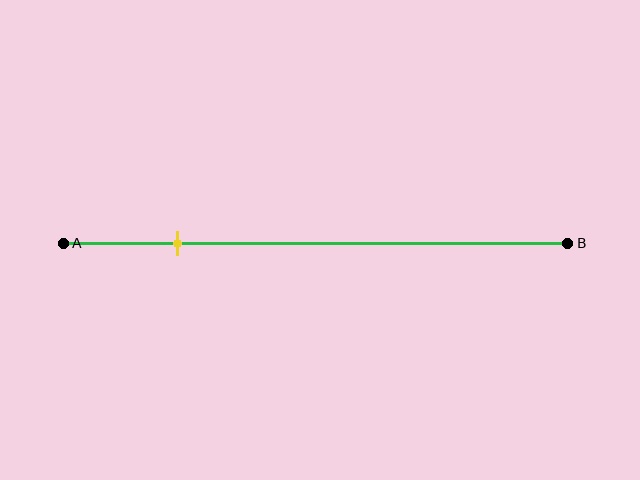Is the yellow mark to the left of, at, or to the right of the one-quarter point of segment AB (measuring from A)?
The yellow mark is approximately at the one-quarter point of segment AB.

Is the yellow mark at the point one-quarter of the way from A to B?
Yes, the mark is approximately at the one-quarter point.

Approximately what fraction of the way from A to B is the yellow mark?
The yellow mark is approximately 25% of the way from A to B.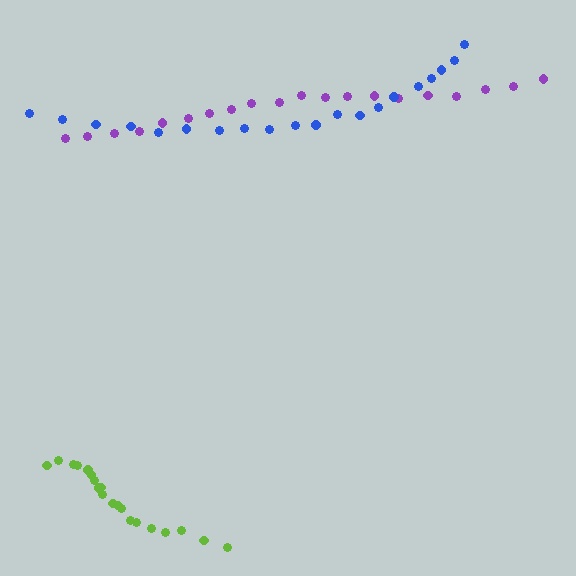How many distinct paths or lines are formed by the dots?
There are 3 distinct paths.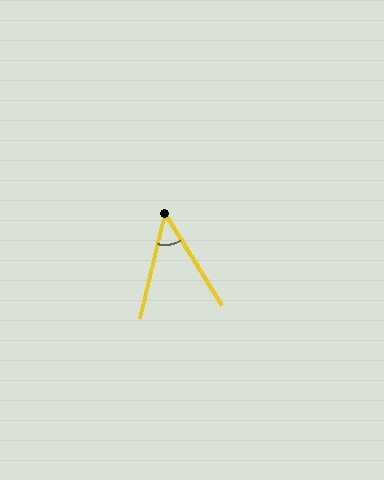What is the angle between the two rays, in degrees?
Approximately 45 degrees.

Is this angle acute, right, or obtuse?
It is acute.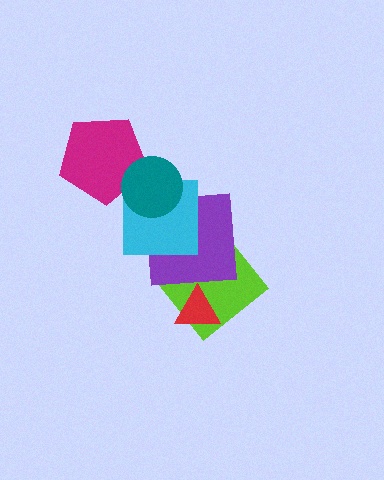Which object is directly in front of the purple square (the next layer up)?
The cyan square is directly in front of the purple square.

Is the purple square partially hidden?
Yes, it is partially covered by another shape.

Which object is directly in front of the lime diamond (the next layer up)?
The red triangle is directly in front of the lime diamond.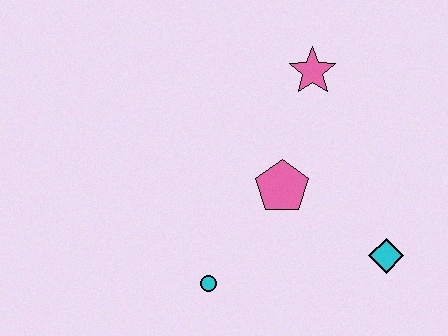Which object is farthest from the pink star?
The cyan circle is farthest from the pink star.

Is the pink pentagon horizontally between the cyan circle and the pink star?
Yes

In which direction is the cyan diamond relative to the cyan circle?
The cyan diamond is to the right of the cyan circle.